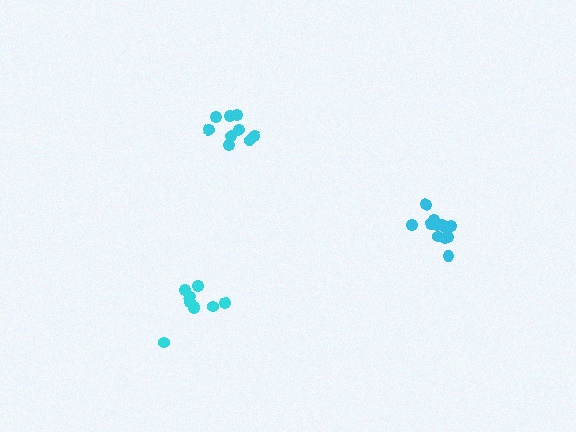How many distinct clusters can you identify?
There are 3 distinct clusters.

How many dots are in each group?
Group 1: 12 dots, Group 2: 9 dots, Group 3: 9 dots (30 total).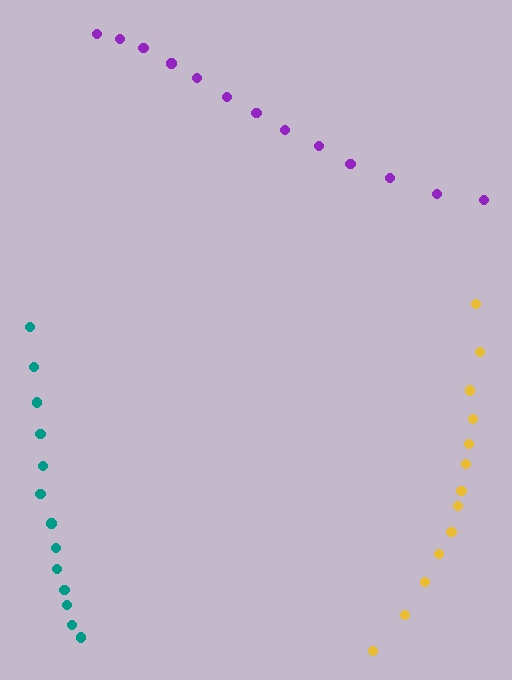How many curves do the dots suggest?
There are 3 distinct paths.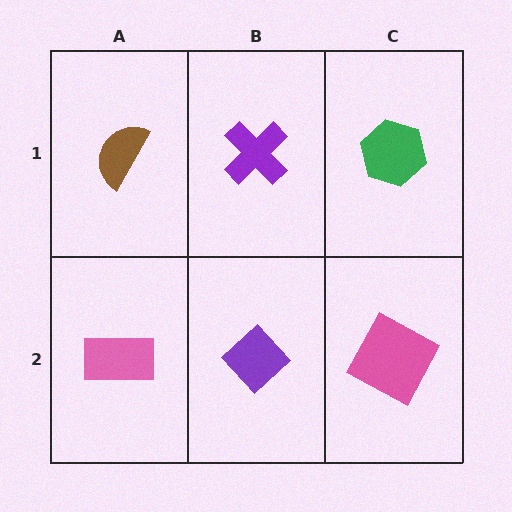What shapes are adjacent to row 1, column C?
A pink square (row 2, column C), a purple cross (row 1, column B).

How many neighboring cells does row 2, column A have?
2.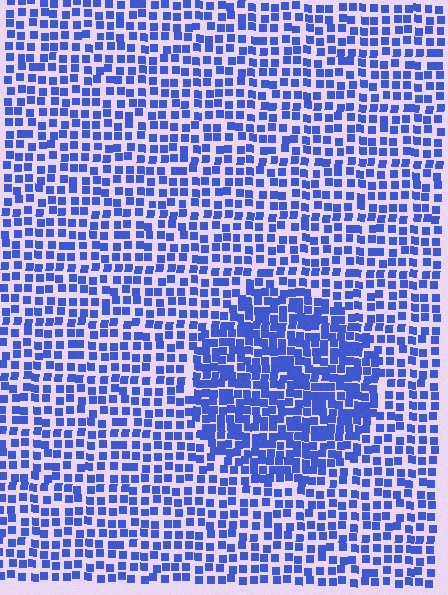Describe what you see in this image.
The image contains small blue elements arranged at two different densities. A circle-shaped region is visible where the elements are more densely packed than the surrounding area.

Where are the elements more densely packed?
The elements are more densely packed inside the circle boundary.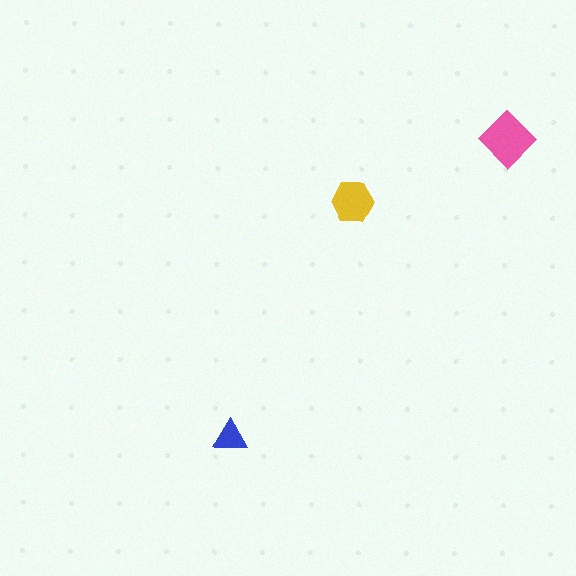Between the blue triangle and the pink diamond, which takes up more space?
The pink diamond.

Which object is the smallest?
The blue triangle.